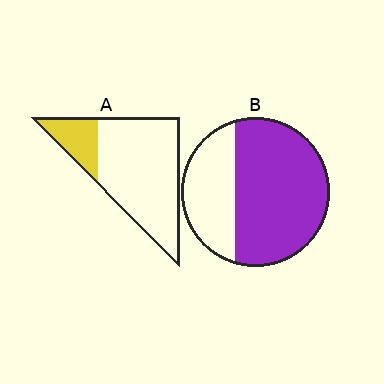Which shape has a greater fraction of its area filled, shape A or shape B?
Shape B.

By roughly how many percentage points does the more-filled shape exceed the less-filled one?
By roughly 45 percentage points (B over A).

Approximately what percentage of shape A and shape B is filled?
A is approximately 20% and B is approximately 65%.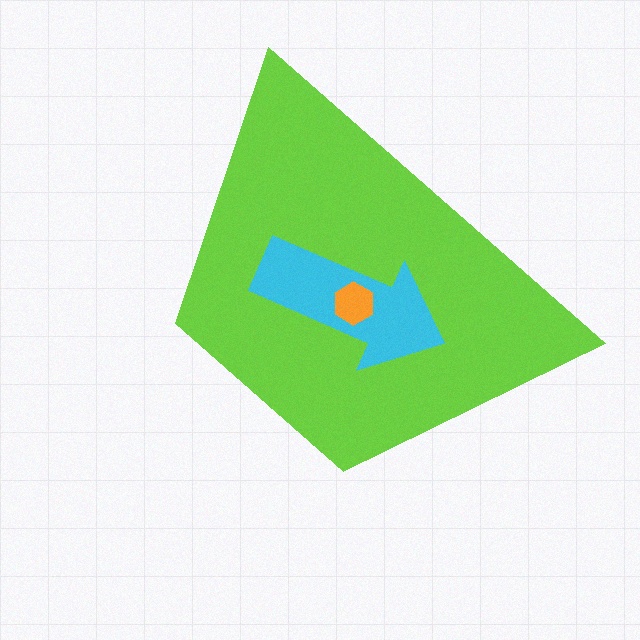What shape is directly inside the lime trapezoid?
The cyan arrow.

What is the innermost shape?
The orange hexagon.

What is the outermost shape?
The lime trapezoid.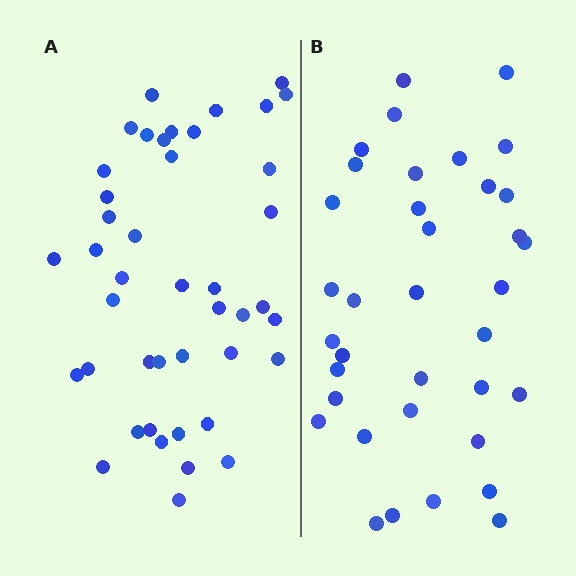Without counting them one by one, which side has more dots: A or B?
Region A (the left region) has more dots.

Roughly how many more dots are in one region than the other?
Region A has roughly 8 or so more dots than region B.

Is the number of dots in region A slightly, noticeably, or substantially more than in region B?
Region A has only slightly more — the two regions are fairly close. The ratio is roughly 1.2 to 1.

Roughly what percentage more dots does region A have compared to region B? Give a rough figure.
About 20% more.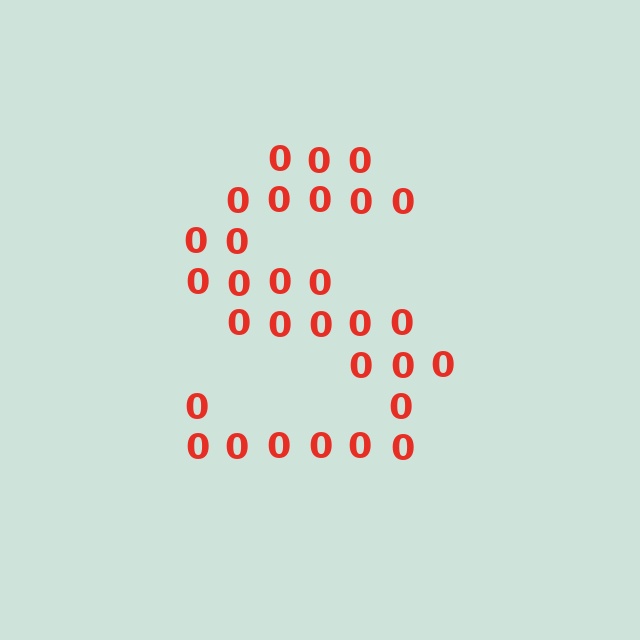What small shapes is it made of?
It is made of small digit 0's.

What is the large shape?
The large shape is the letter S.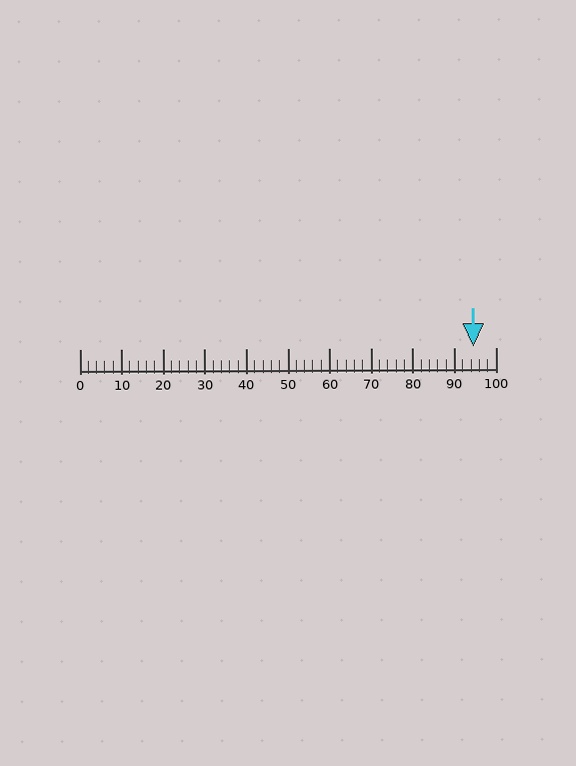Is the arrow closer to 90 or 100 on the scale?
The arrow is closer to 90.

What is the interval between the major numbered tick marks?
The major tick marks are spaced 10 units apart.